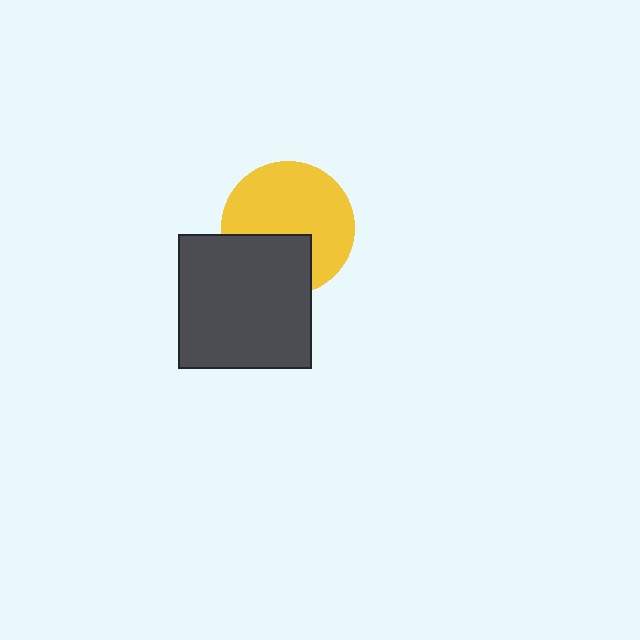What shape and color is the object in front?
The object in front is a dark gray square.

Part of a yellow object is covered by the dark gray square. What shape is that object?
It is a circle.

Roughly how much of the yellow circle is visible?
Most of it is visible (roughly 68%).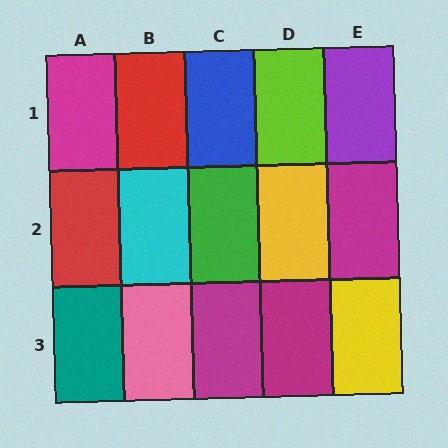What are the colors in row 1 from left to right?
Magenta, red, blue, lime, purple.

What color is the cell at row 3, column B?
Pink.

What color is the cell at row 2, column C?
Green.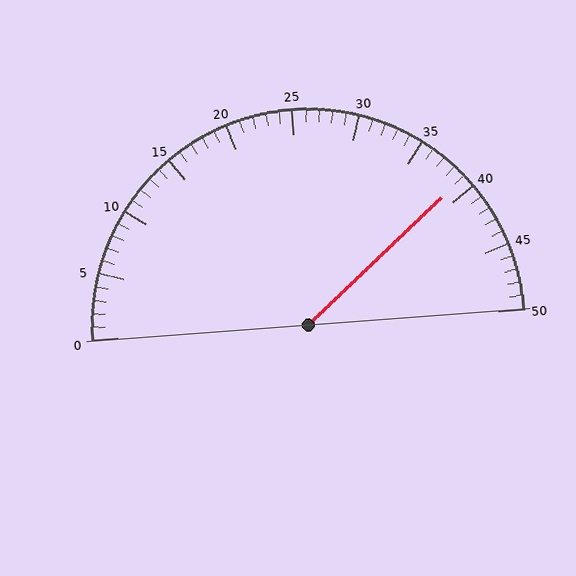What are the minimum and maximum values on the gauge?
The gauge ranges from 0 to 50.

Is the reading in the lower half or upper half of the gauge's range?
The reading is in the upper half of the range (0 to 50).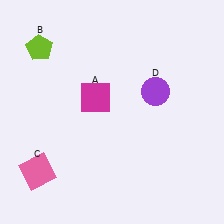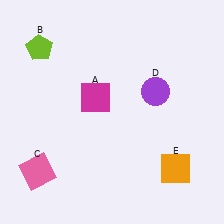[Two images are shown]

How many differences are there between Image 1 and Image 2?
There is 1 difference between the two images.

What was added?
An orange square (E) was added in Image 2.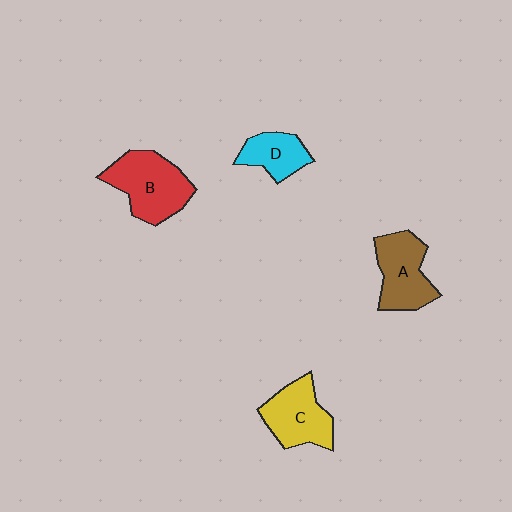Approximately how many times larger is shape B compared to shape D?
Approximately 1.8 times.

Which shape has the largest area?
Shape B (red).